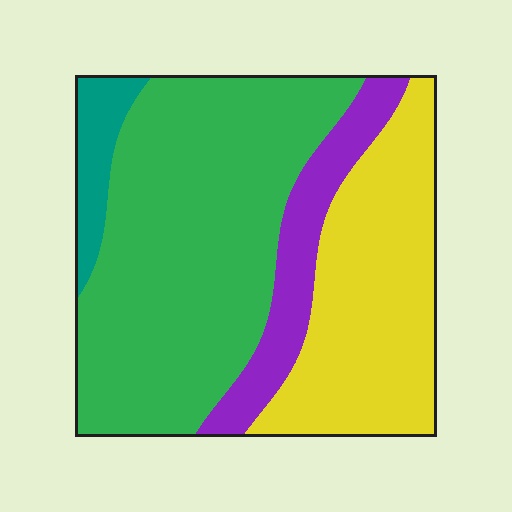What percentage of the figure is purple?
Purple covers roughly 15% of the figure.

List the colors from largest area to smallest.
From largest to smallest: green, yellow, purple, teal.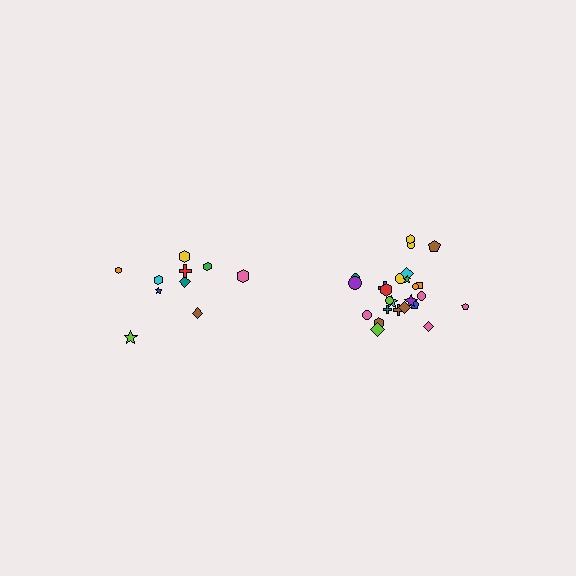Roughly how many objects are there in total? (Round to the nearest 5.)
Roughly 35 objects in total.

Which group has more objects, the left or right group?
The right group.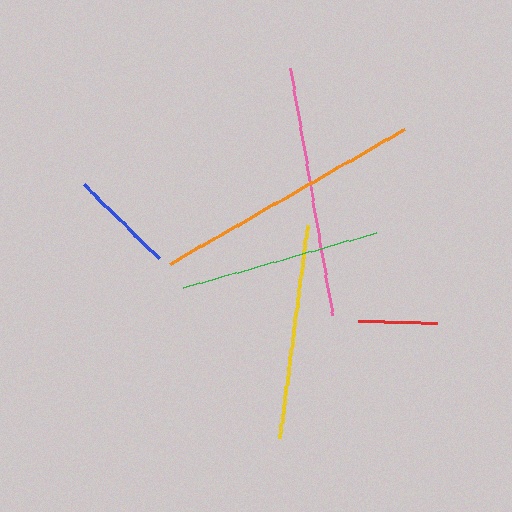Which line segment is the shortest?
The red line is the shortest at approximately 79 pixels.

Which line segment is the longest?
The orange line is the longest at approximately 271 pixels.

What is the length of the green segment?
The green segment is approximately 200 pixels long.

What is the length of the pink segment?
The pink segment is approximately 251 pixels long.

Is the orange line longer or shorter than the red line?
The orange line is longer than the red line.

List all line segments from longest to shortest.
From longest to shortest: orange, pink, yellow, green, blue, red.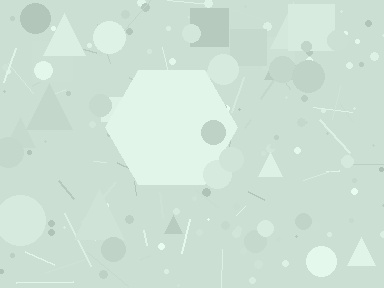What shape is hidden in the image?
A hexagon is hidden in the image.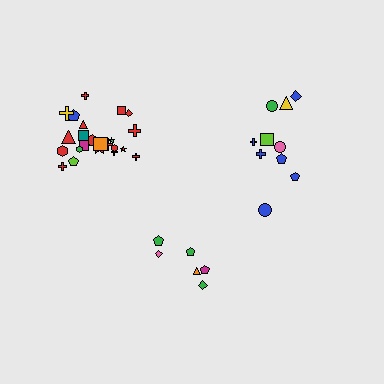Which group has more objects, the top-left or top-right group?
The top-left group.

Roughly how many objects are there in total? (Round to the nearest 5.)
Roughly 40 objects in total.